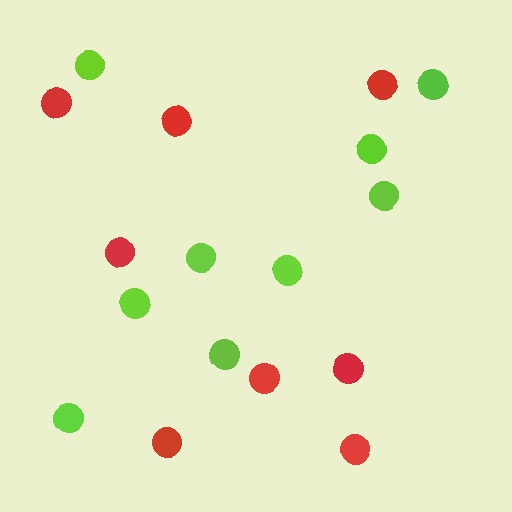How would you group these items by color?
There are 2 groups: one group of lime circles (9) and one group of red circles (8).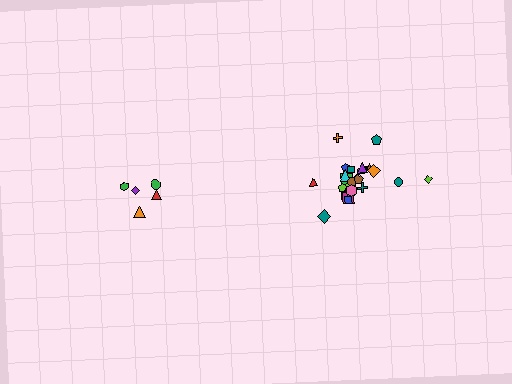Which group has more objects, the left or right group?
The right group.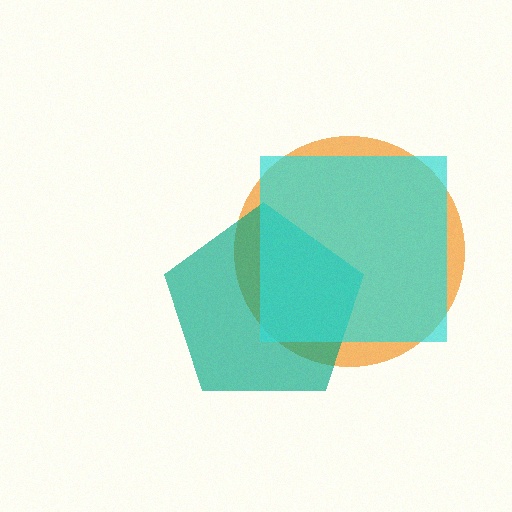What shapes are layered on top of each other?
The layered shapes are: an orange circle, a teal pentagon, a cyan square.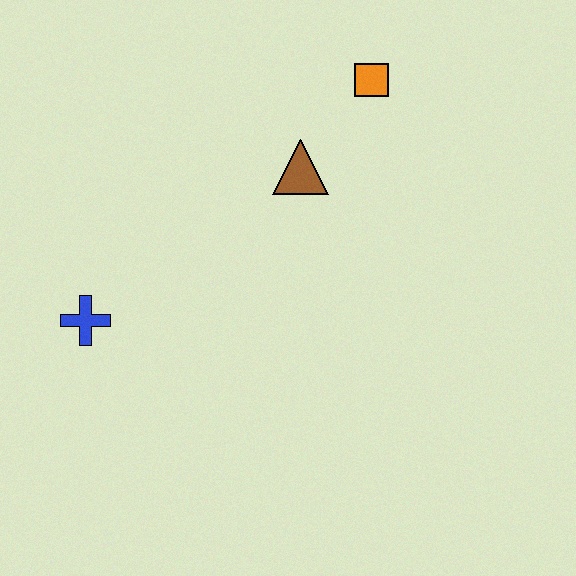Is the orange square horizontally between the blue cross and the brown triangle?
No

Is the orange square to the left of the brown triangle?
No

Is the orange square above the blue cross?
Yes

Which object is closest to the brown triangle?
The orange square is closest to the brown triangle.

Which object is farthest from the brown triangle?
The blue cross is farthest from the brown triangle.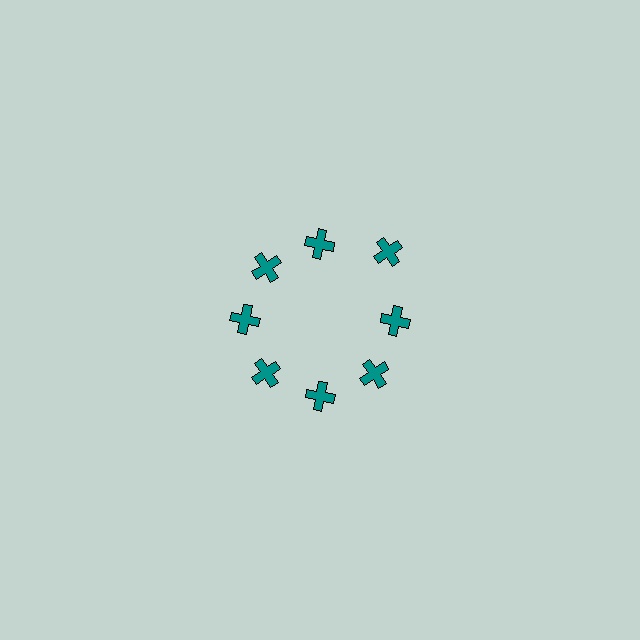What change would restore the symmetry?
The symmetry would be restored by moving it inward, back onto the ring so that all 8 crosses sit at equal angles and equal distance from the center.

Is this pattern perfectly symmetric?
No. The 8 teal crosses are arranged in a ring, but one element near the 2 o'clock position is pushed outward from the center, breaking the 8-fold rotational symmetry.